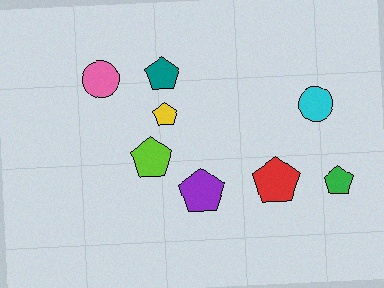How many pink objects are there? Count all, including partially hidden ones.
There is 1 pink object.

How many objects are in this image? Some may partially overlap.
There are 8 objects.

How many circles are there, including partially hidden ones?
There are 2 circles.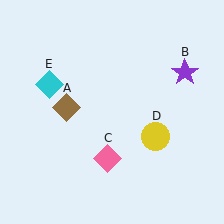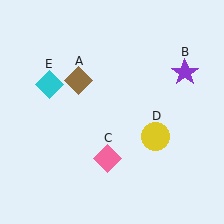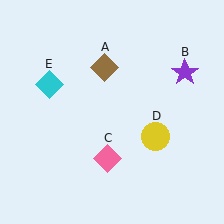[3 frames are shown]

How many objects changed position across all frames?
1 object changed position: brown diamond (object A).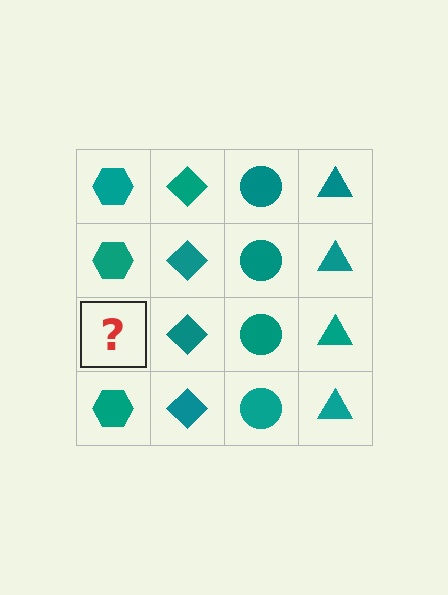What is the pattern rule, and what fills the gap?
The rule is that each column has a consistent shape. The gap should be filled with a teal hexagon.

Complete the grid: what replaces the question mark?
The question mark should be replaced with a teal hexagon.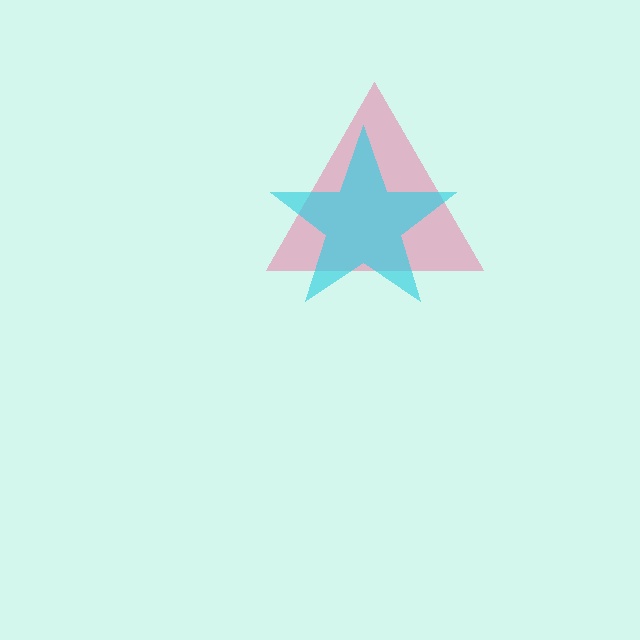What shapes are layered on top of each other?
The layered shapes are: a pink triangle, a cyan star.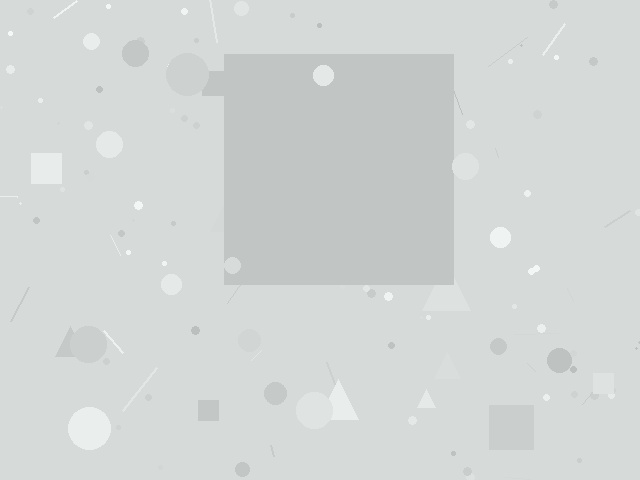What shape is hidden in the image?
A square is hidden in the image.